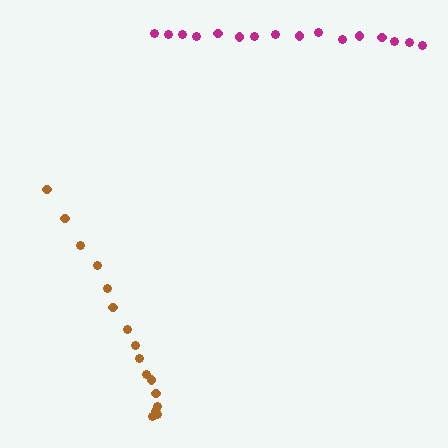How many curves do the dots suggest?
There are 2 distinct paths.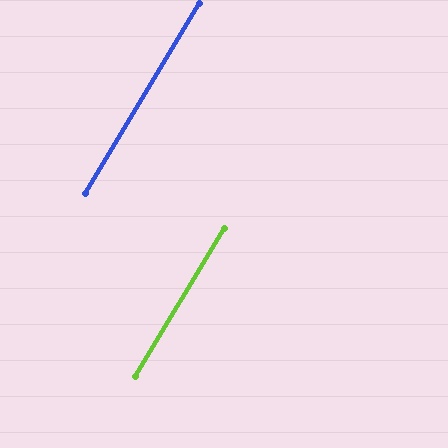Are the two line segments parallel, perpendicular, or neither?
Parallel — their directions differ by only 0.1°.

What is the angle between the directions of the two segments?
Approximately 0 degrees.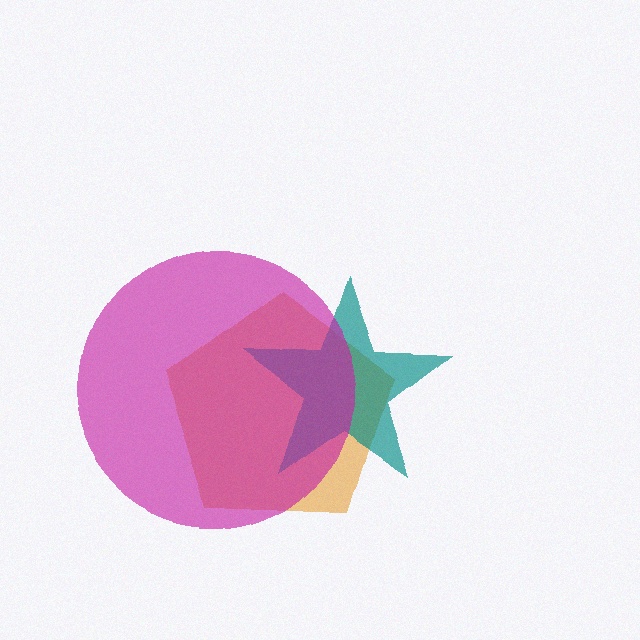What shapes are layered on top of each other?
The layered shapes are: an orange pentagon, a teal star, a magenta circle.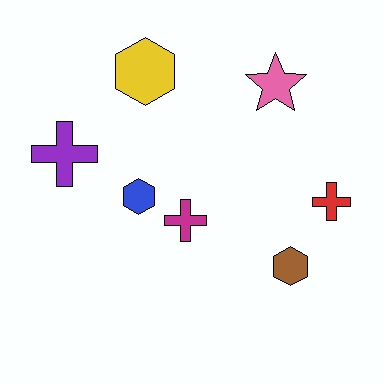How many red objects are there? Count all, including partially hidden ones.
There is 1 red object.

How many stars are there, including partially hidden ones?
There is 1 star.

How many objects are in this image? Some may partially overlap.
There are 7 objects.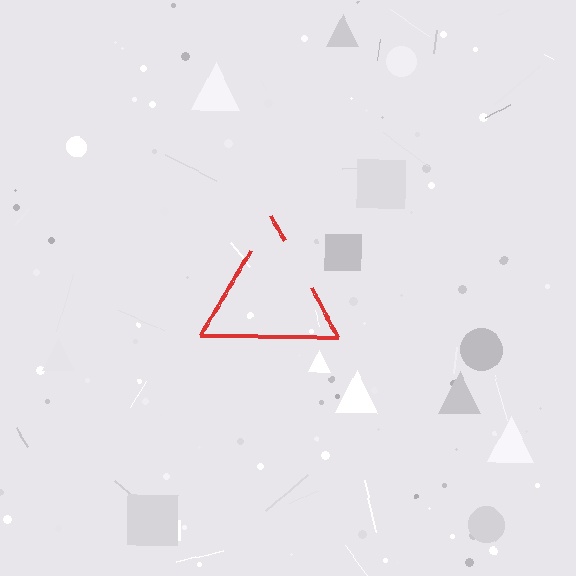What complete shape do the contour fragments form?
The contour fragments form a triangle.